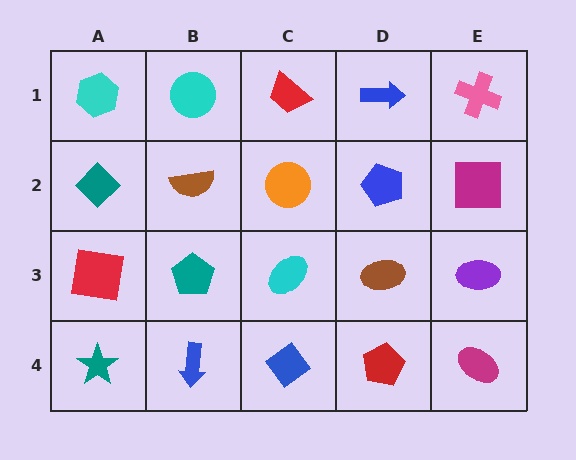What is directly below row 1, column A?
A teal diamond.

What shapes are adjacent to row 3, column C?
An orange circle (row 2, column C), a blue diamond (row 4, column C), a teal pentagon (row 3, column B), a brown ellipse (row 3, column D).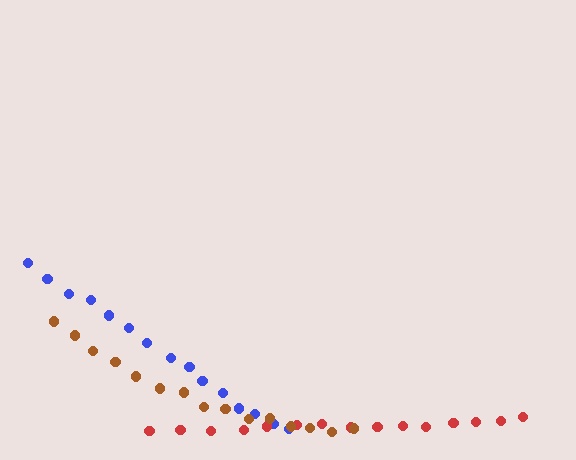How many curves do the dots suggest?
There are 3 distinct paths.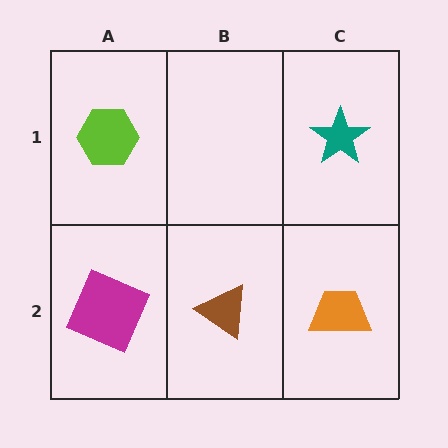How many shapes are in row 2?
3 shapes.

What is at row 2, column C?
An orange trapezoid.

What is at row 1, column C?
A teal star.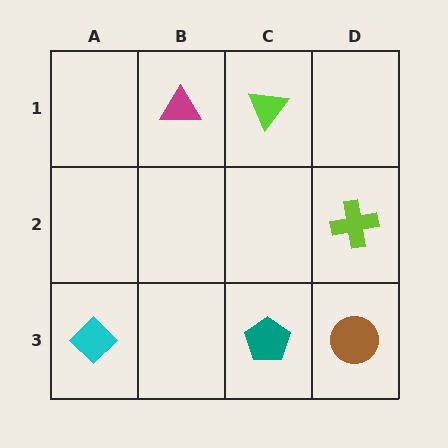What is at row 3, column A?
A cyan diamond.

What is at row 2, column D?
A lime cross.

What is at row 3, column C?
A teal pentagon.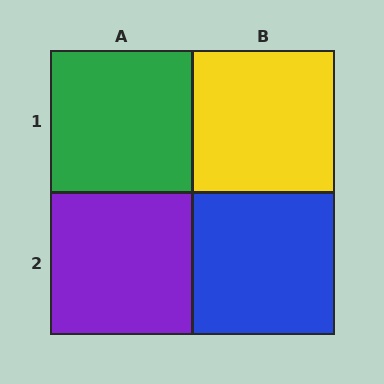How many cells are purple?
1 cell is purple.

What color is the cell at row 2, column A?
Purple.